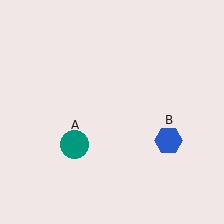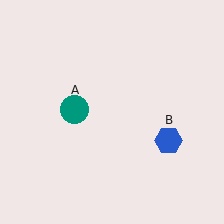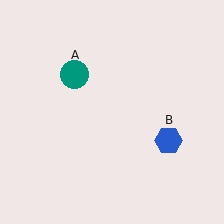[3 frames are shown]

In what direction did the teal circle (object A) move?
The teal circle (object A) moved up.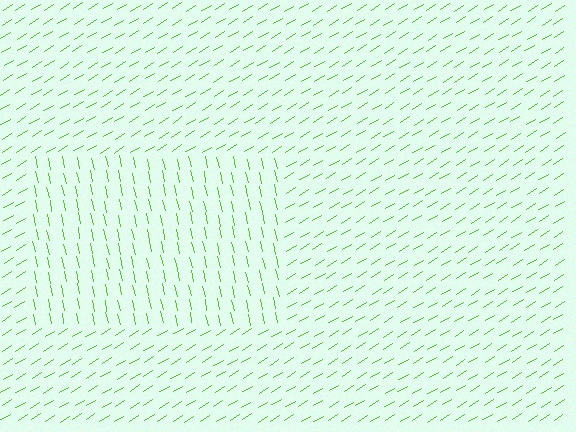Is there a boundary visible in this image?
Yes, there is a texture boundary formed by a change in line orientation.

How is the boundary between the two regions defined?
The boundary is defined purely by a change in line orientation (approximately 71 degrees difference). All lines are the same color and thickness.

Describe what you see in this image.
The image is filled with small lime line segments. A rectangle region in the image has lines oriented differently from the surrounding lines, creating a visible texture boundary.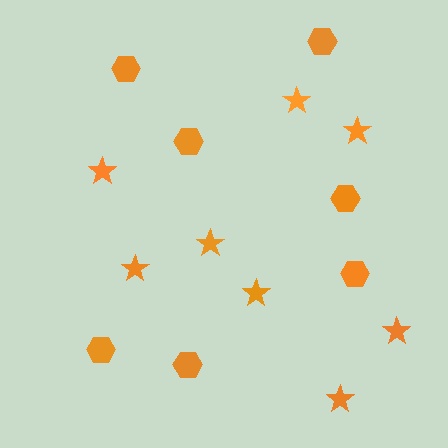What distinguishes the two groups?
There are 2 groups: one group of hexagons (7) and one group of stars (8).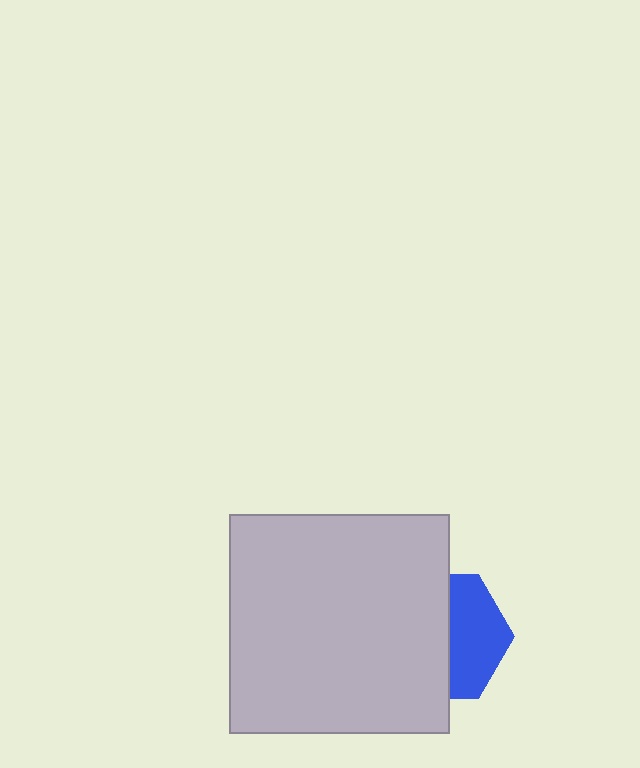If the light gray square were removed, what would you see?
You would see the complete blue hexagon.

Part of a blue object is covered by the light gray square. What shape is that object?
It is a hexagon.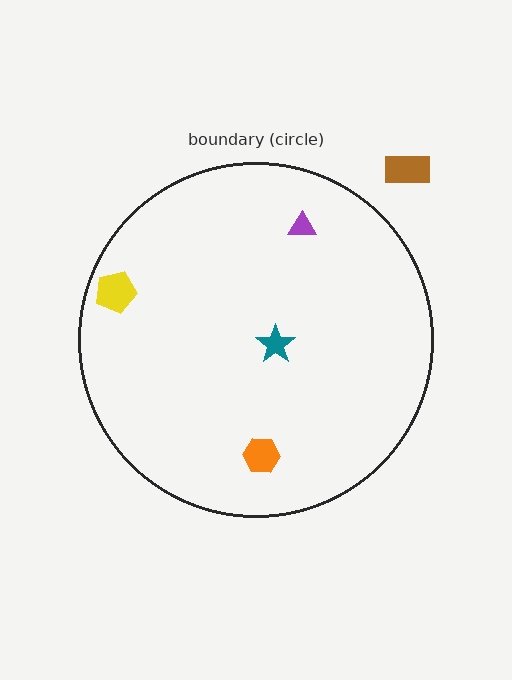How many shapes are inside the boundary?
4 inside, 1 outside.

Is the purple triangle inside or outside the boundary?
Inside.